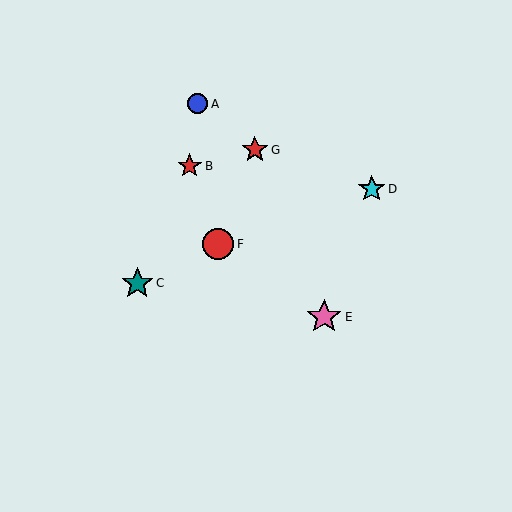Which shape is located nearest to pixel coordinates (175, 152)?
The red star (labeled B) at (190, 166) is nearest to that location.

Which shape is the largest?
The pink star (labeled E) is the largest.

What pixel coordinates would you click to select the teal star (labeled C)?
Click at (137, 283) to select the teal star C.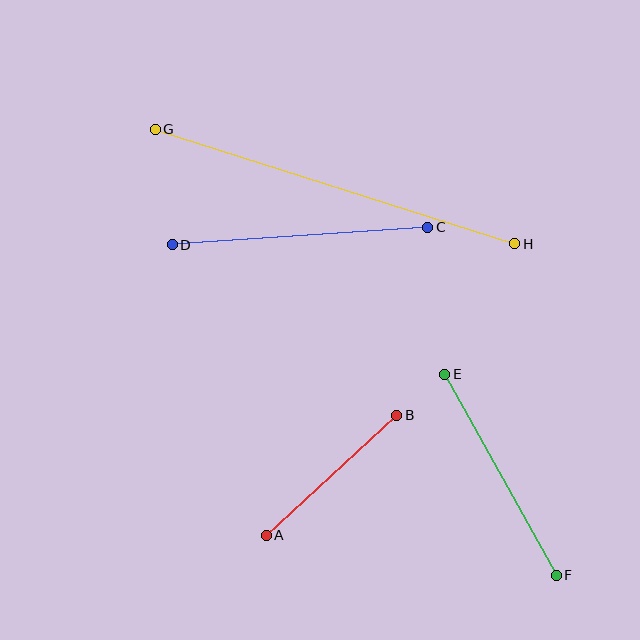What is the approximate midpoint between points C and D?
The midpoint is at approximately (300, 236) pixels.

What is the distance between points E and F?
The distance is approximately 230 pixels.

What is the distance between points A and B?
The distance is approximately 178 pixels.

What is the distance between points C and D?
The distance is approximately 256 pixels.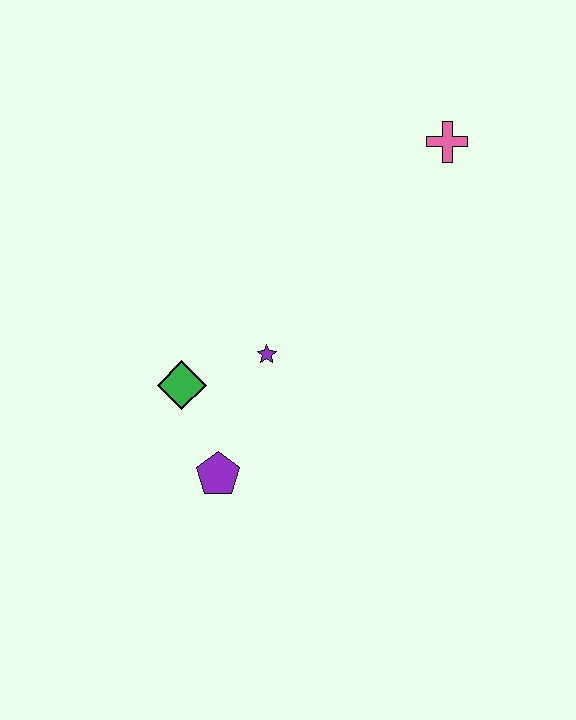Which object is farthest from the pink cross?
The purple pentagon is farthest from the pink cross.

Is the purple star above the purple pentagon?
Yes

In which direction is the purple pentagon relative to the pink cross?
The purple pentagon is below the pink cross.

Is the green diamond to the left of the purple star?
Yes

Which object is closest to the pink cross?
The purple star is closest to the pink cross.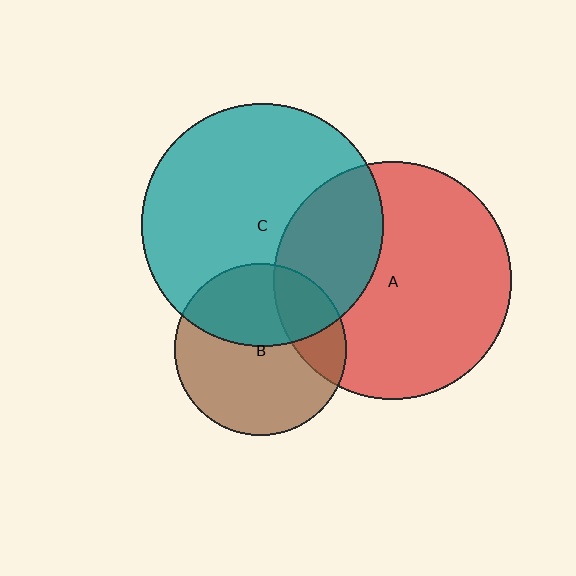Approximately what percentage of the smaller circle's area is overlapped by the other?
Approximately 30%.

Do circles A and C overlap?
Yes.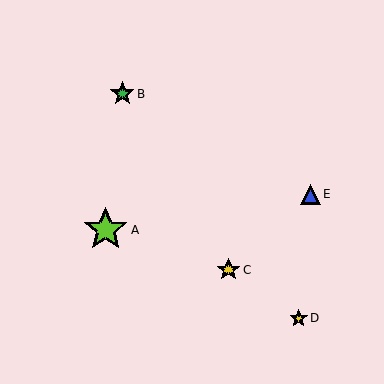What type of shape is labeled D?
Shape D is a yellow star.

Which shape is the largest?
The lime star (labeled A) is the largest.